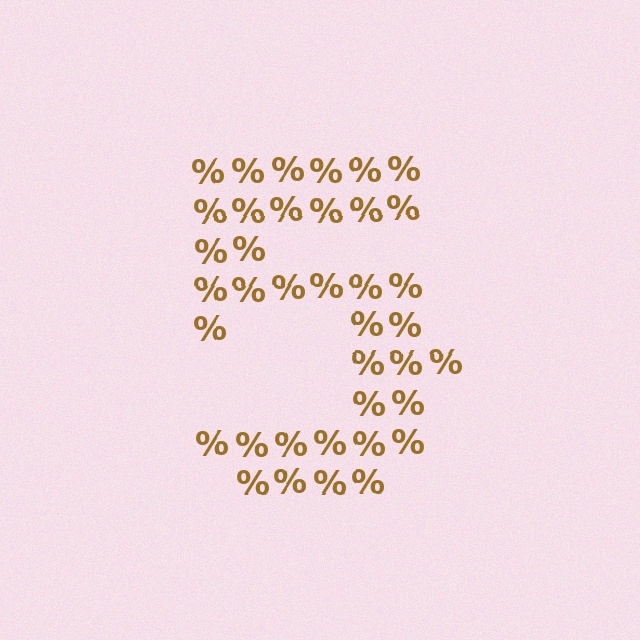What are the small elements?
The small elements are percent signs.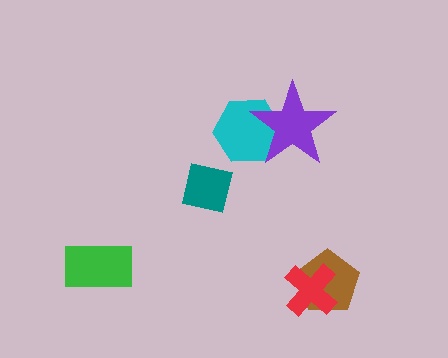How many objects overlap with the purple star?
1 object overlaps with the purple star.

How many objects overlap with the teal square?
0 objects overlap with the teal square.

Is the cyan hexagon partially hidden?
Yes, it is partially covered by another shape.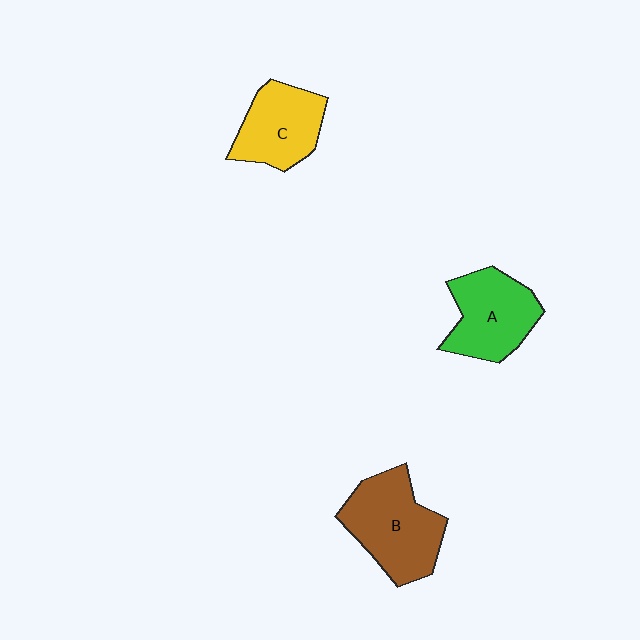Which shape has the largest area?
Shape B (brown).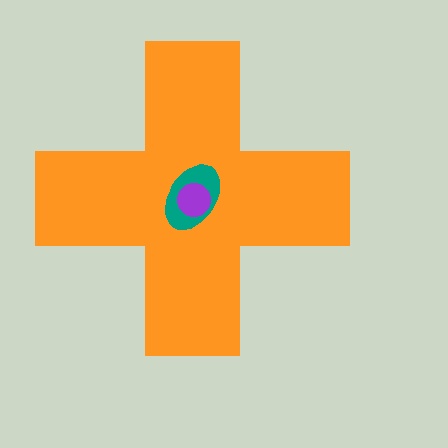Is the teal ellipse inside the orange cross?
Yes.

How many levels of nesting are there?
3.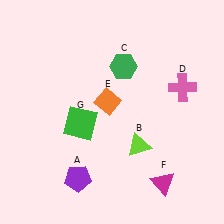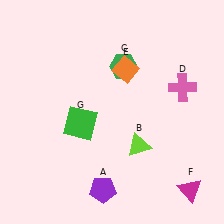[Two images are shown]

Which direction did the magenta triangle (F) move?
The magenta triangle (F) moved right.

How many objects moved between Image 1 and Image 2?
3 objects moved between the two images.